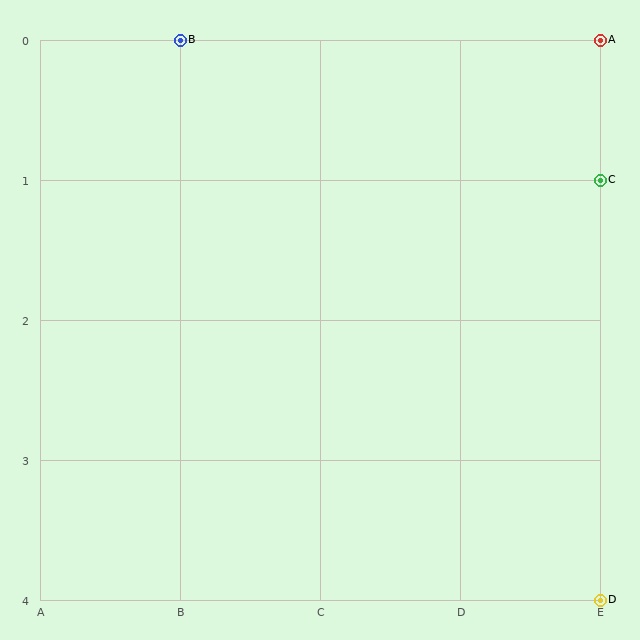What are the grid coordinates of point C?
Point C is at grid coordinates (E, 1).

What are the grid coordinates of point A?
Point A is at grid coordinates (E, 0).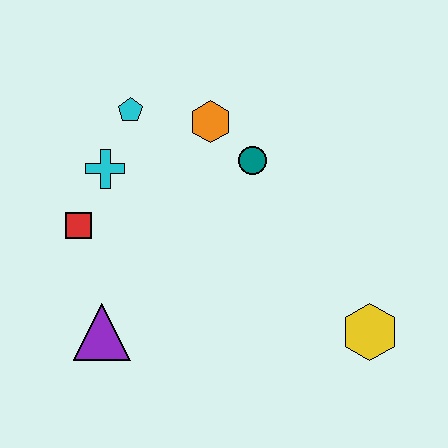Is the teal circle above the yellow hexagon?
Yes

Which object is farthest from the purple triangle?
The yellow hexagon is farthest from the purple triangle.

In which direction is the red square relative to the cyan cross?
The red square is below the cyan cross.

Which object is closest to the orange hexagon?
The teal circle is closest to the orange hexagon.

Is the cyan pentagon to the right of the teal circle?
No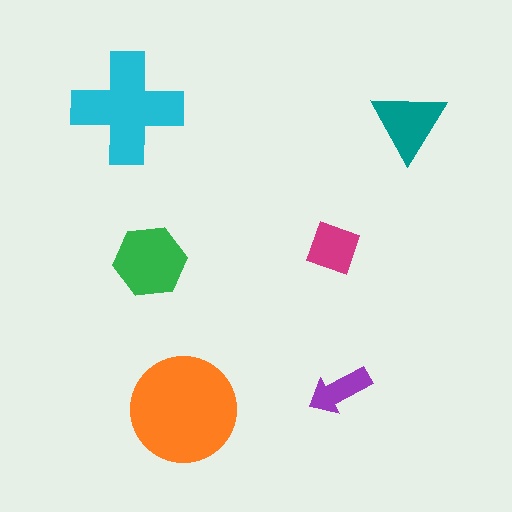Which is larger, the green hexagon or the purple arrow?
The green hexagon.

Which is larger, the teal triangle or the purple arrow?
The teal triangle.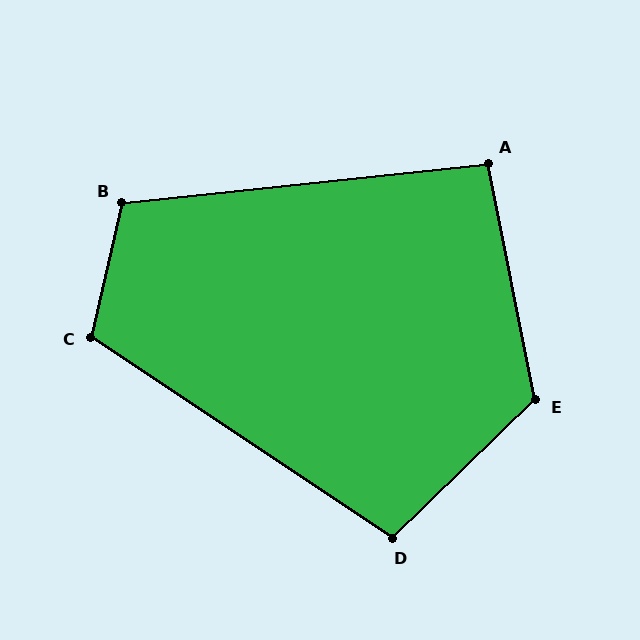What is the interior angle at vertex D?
Approximately 102 degrees (obtuse).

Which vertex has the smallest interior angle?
A, at approximately 95 degrees.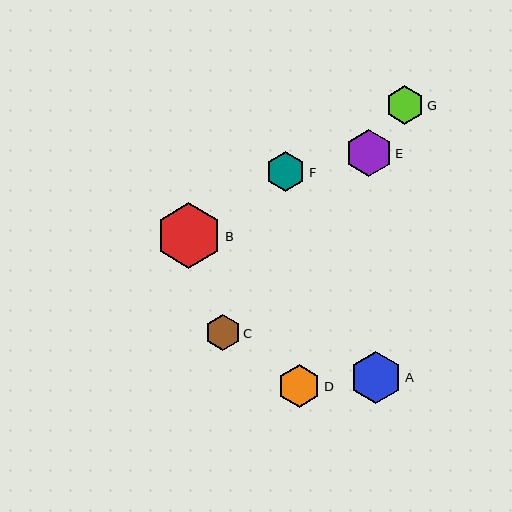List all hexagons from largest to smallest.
From largest to smallest: B, A, E, D, F, G, C.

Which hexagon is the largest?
Hexagon B is the largest with a size of approximately 65 pixels.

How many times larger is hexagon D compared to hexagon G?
Hexagon D is approximately 1.1 times the size of hexagon G.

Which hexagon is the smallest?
Hexagon C is the smallest with a size of approximately 36 pixels.